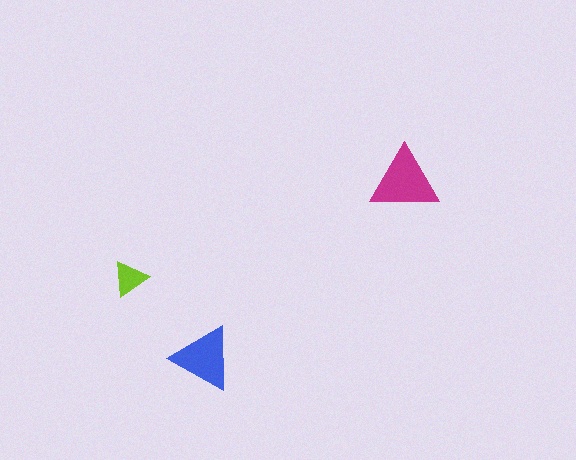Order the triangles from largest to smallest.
the magenta one, the blue one, the lime one.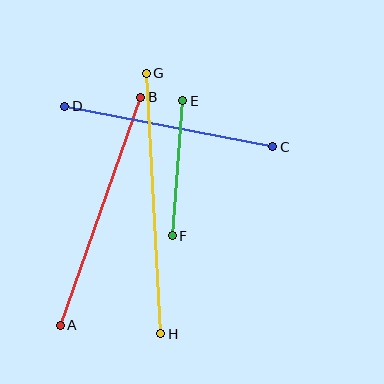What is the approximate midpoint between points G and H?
The midpoint is at approximately (153, 204) pixels.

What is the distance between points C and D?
The distance is approximately 212 pixels.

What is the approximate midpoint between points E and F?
The midpoint is at approximately (178, 168) pixels.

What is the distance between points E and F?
The distance is approximately 136 pixels.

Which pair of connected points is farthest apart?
Points G and H are farthest apart.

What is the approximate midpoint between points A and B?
The midpoint is at approximately (100, 211) pixels.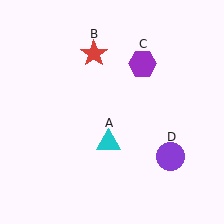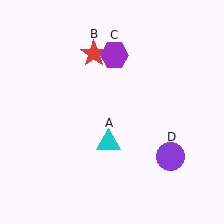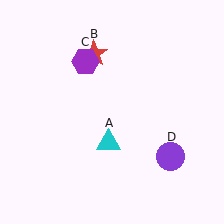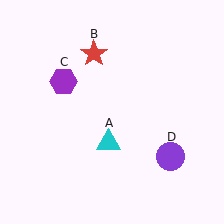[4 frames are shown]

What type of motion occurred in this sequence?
The purple hexagon (object C) rotated counterclockwise around the center of the scene.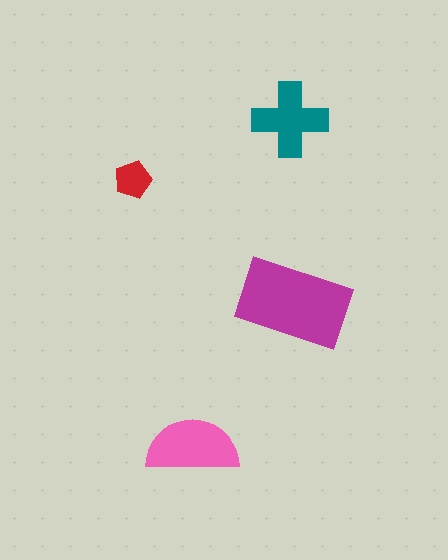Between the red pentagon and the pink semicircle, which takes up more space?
The pink semicircle.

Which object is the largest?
The magenta rectangle.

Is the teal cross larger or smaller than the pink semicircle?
Smaller.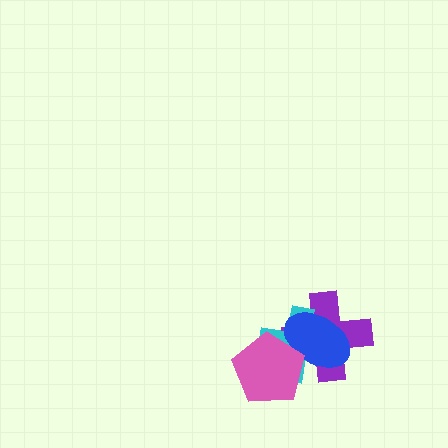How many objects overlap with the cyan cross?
3 objects overlap with the cyan cross.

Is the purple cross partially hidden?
Yes, it is partially covered by another shape.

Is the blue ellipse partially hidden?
Yes, it is partially covered by another shape.